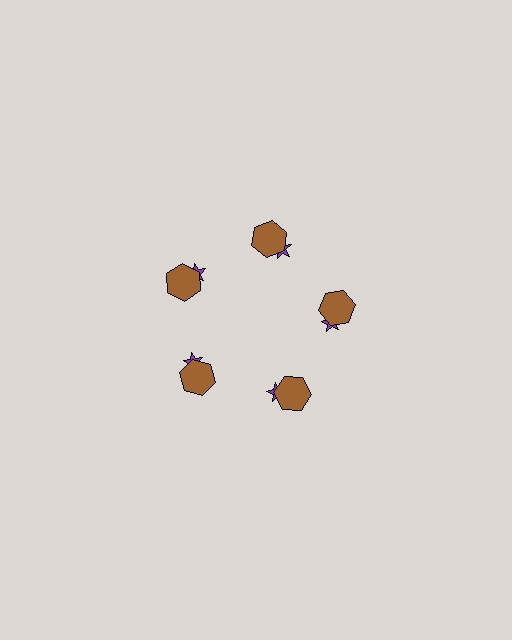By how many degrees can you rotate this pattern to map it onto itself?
The pattern maps onto itself every 72 degrees of rotation.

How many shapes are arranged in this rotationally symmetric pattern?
There are 10 shapes, arranged in 5 groups of 2.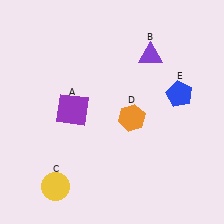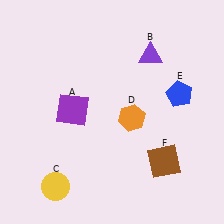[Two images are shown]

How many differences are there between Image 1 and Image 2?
There is 1 difference between the two images.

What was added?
A brown square (F) was added in Image 2.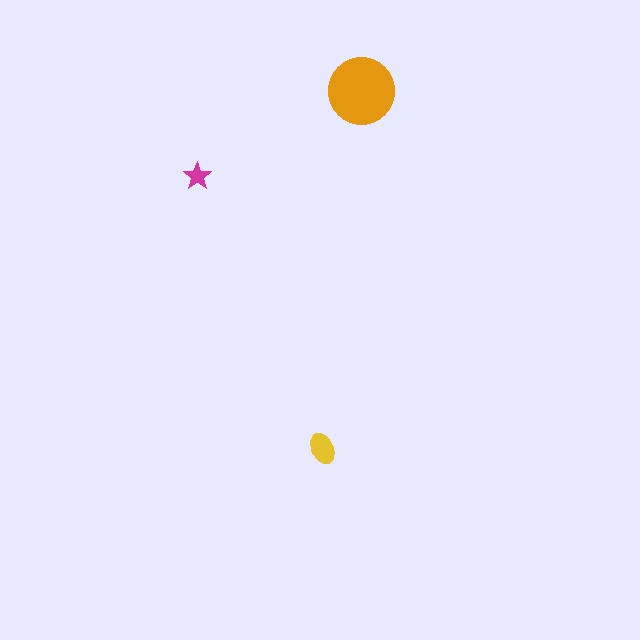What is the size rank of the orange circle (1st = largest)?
1st.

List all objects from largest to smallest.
The orange circle, the yellow ellipse, the magenta star.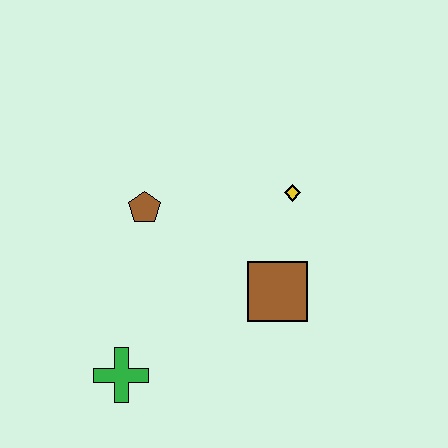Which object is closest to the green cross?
The brown pentagon is closest to the green cross.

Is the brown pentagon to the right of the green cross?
Yes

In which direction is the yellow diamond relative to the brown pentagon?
The yellow diamond is to the right of the brown pentagon.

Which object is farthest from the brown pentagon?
The green cross is farthest from the brown pentagon.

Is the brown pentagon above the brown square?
Yes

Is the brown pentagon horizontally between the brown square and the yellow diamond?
No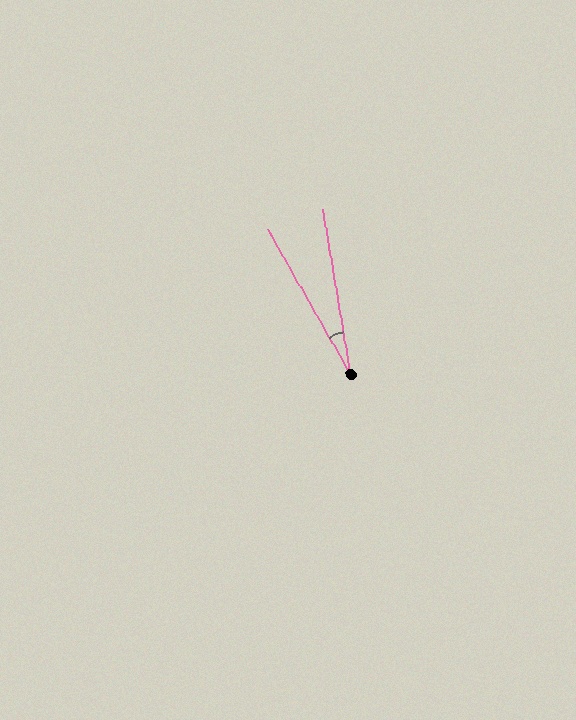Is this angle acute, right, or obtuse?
It is acute.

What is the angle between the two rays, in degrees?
Approximately 20 degrees.